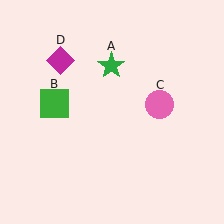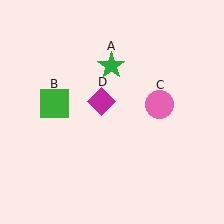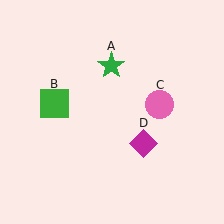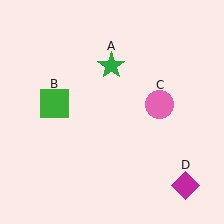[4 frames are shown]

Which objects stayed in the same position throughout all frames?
Green star (object A) and green square (object B) and pink circle (object C) remained stationary.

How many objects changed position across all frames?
1 object changed position: magenta diamond (object D).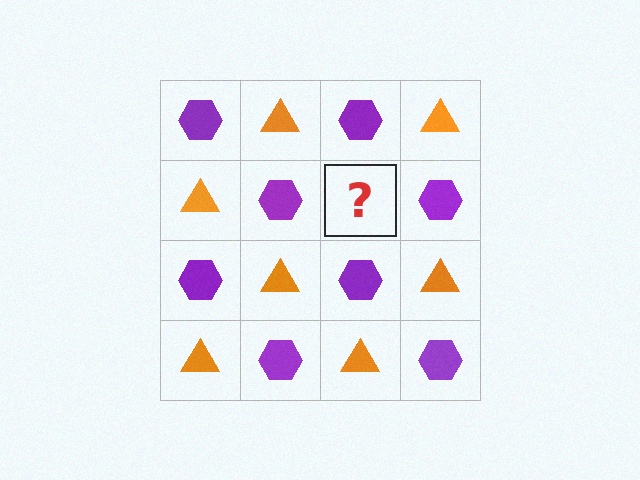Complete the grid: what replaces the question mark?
The question mark should be replaced with an orange triangle.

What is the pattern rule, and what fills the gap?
The rule is that it alternates purple hexagon and orange triangle in a checkerboard pattern. The gap should be filled with an orange triangle.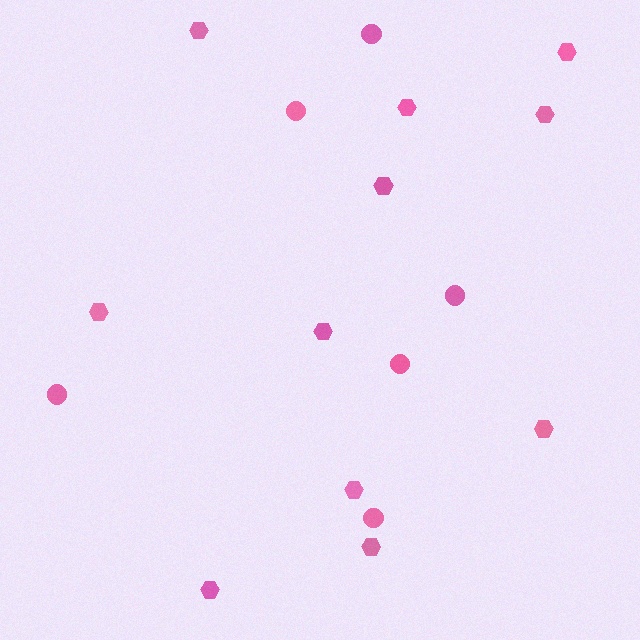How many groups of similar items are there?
There are 2 groups: one group of circles (6) and one group of hexagons (11).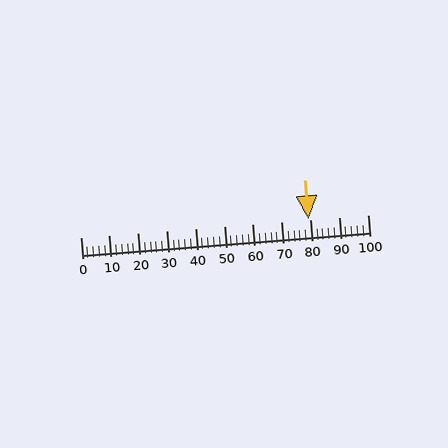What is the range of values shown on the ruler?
The ruler shows values from 0 to 100.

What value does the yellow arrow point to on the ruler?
The yellow arrow points to approximately 79.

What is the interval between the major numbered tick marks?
The major tick marks are spaced 10 units apart.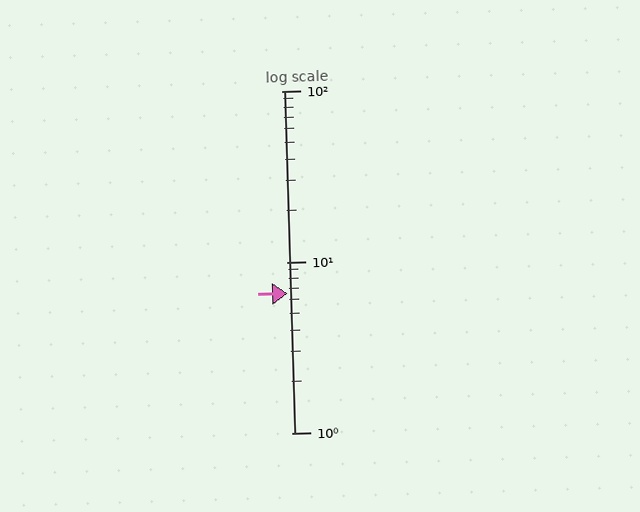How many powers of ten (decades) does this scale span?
The scale spans 2 decades, from 1 to 100.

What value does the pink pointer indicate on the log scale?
The pointer indicates approximately 6.5.